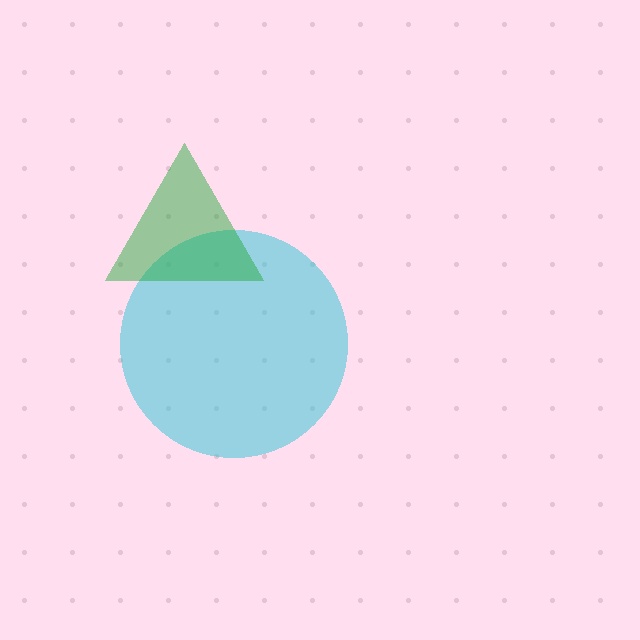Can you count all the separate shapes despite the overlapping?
Yes, there are 2 separate shapes.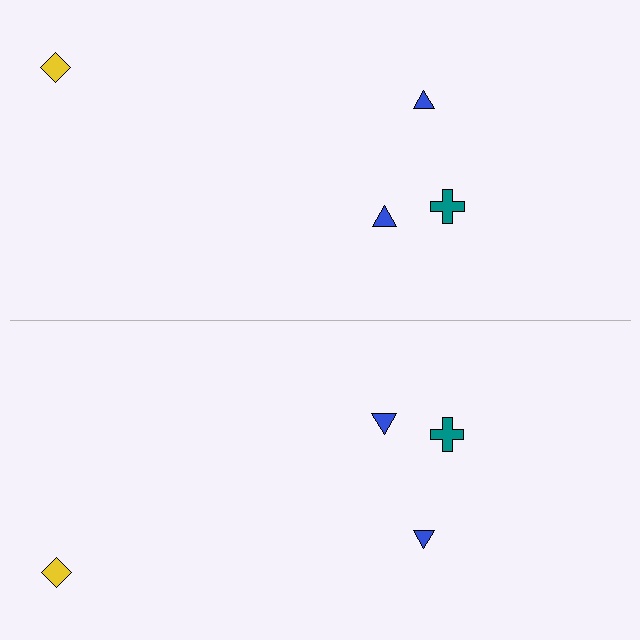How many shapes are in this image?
There are 8 shapes in this image.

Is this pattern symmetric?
Yes, this pattern has bilateral (reflection) symmetry.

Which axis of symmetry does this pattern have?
The pattern has a horizontal axis of symmetry running through the center of the image.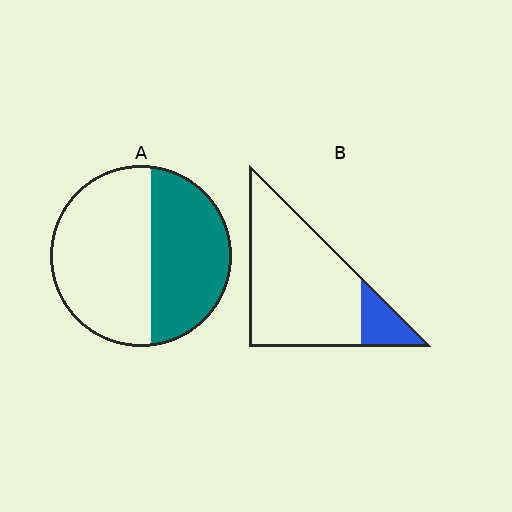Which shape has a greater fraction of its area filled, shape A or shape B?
Shape A.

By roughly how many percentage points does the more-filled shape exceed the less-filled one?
By roughly 30 percentage points (A over B).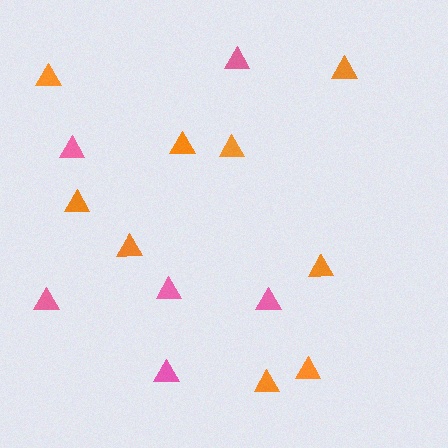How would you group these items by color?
There are 2 groups: one group of pink triangles (6) and one group of orange triangles (9).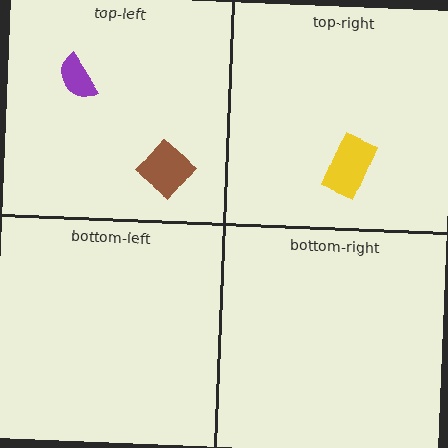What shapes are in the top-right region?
The yellow rectangle.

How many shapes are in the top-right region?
1.